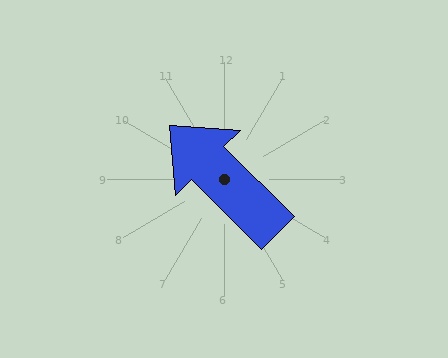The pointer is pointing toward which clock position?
Roughly 10 o'clock.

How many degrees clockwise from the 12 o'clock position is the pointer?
Approximately 315 degrees.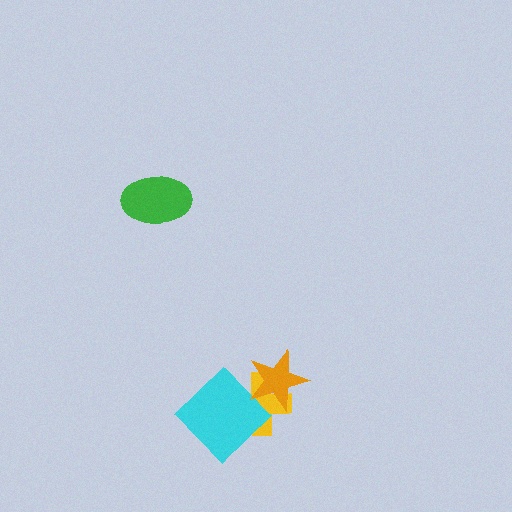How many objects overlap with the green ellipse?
0 objects overlap with the green ellipse.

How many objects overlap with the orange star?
1 object overlaps with the orange star.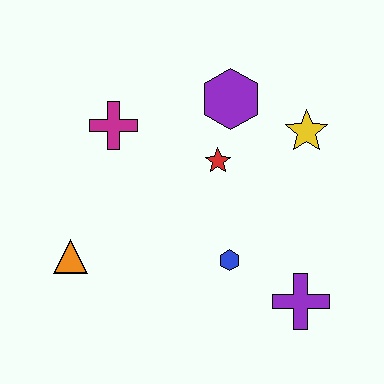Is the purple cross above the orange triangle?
No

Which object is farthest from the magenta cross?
The purple cross is farthest from the magenta cross.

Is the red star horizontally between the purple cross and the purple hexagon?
No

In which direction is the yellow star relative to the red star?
The yellow star is to the right of the red star.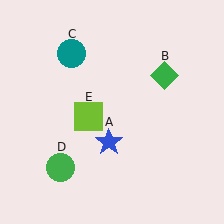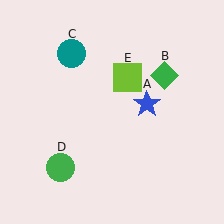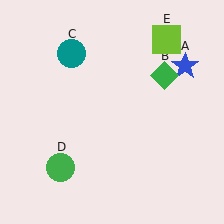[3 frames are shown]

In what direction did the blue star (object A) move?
The blue star (object A) moved up and to the right.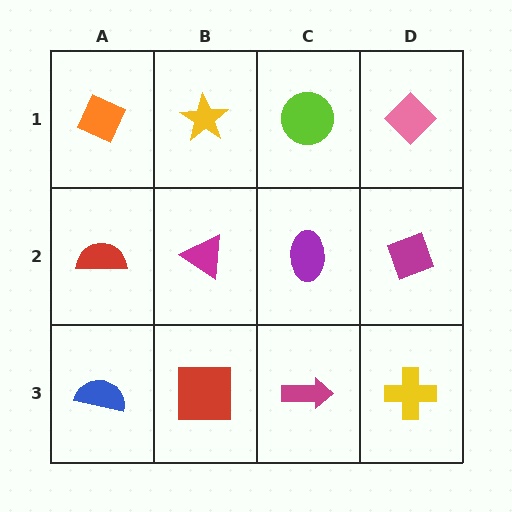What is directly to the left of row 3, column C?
A red square.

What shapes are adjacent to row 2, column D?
A pink diamond (row 1, column D), a yellow cross (row 3, column D), a purple ellipse (row 2, column C).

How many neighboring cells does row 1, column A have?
2.